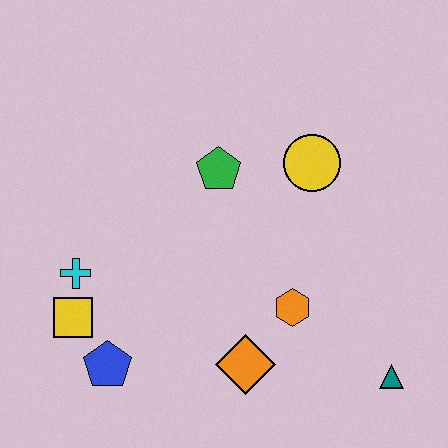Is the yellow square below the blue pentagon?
No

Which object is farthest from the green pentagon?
The teal triangle is farthest from the green pentagon.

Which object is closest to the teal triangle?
The orange hexagon is closest to the teal triangle.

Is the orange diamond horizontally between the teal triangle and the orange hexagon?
No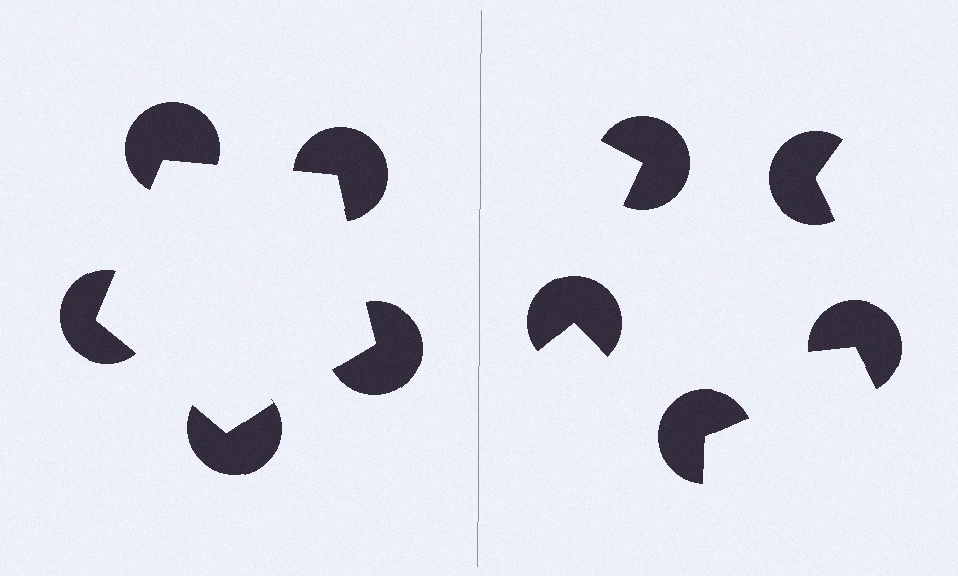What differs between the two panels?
The pac-man discs are positioned identically on both sides; only the wedge orientations differ. On the left they align to a pentagon; on the right they are misaligned.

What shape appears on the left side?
An illusory pentagon.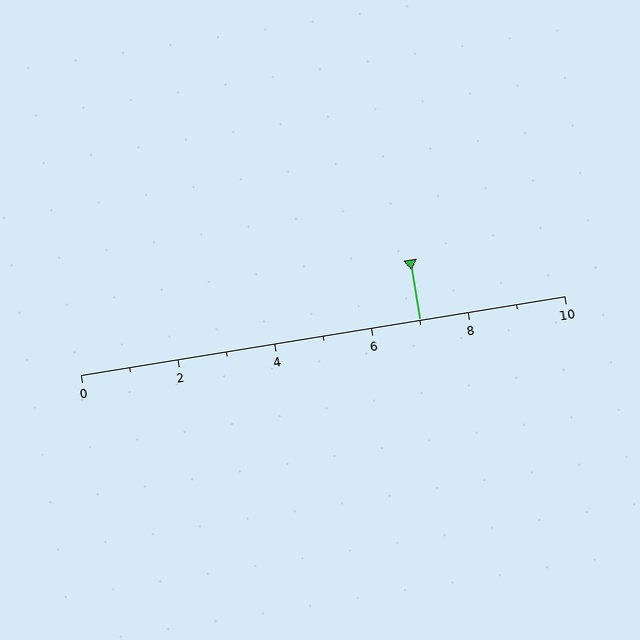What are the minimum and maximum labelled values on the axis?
The axis runs from 0 to 10.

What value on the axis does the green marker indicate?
The marker indicates approximately 7.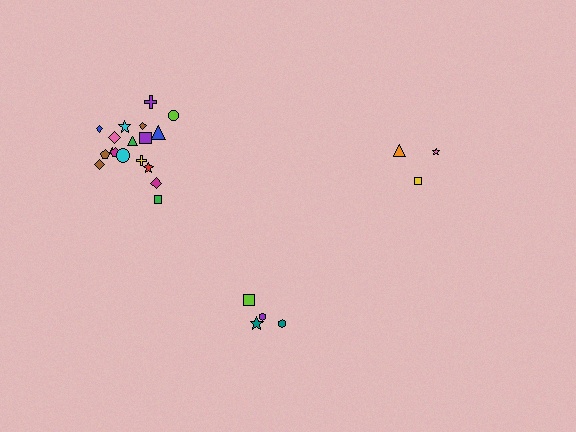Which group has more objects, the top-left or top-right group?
The top-left group.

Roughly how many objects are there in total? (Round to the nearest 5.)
Roughly 25 objects in total.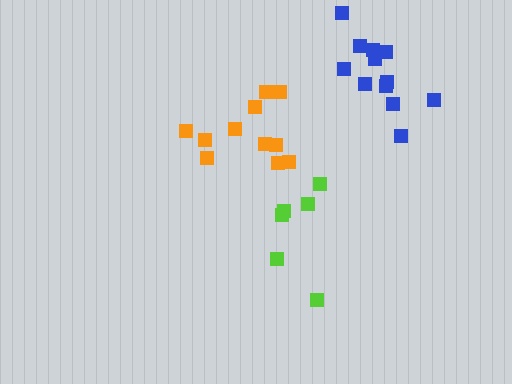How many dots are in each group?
Group 1: 11 dots, Group 2: 12 dots, Group 3: 6 dots (29 total).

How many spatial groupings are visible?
There are 3 spatial groupings.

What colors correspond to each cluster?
The clusters are colored: orange, blue, lime.